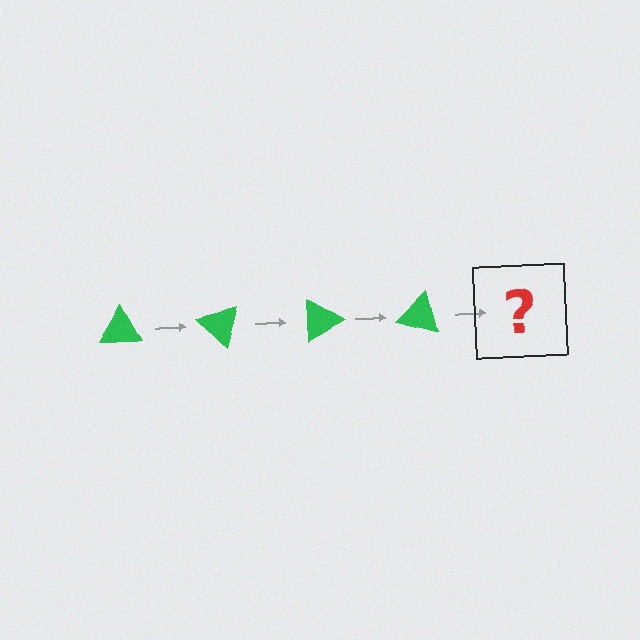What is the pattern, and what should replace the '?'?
The pattern is that the triangle rotates 45 degrees each step. The '?' should be a green triangle rotated 180 degrees.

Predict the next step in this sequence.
The next step is a green triangle rotated 180 degrees.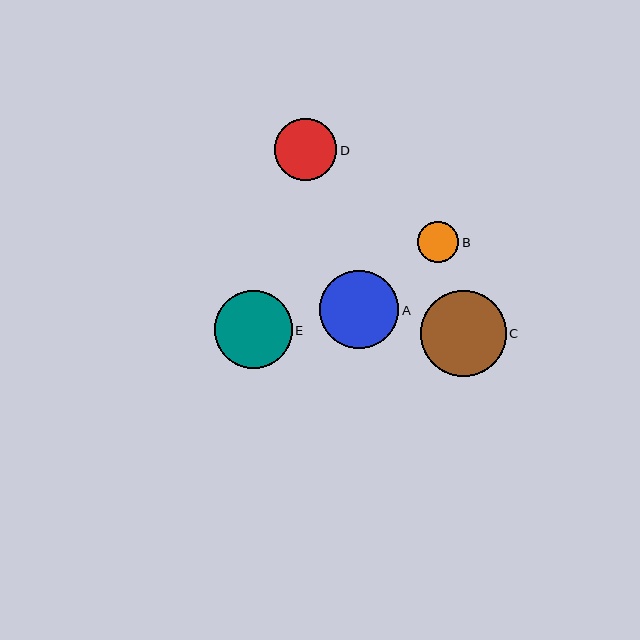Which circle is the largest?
Circle C is the largest with a size of approximately 86 pixels.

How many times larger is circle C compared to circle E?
Circle C is approximately 1.1 times the size of circle E.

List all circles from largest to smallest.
From largest to smallest: C, A, E, D, B.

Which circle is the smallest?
Circle B is the smallest with a size of approximately 42 pixels.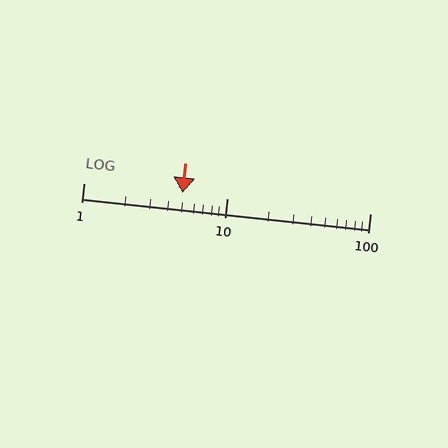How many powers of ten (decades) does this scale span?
The scale spans 2 decades, from 1 to 100.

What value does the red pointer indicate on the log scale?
The pointer indicates approximately 4.9.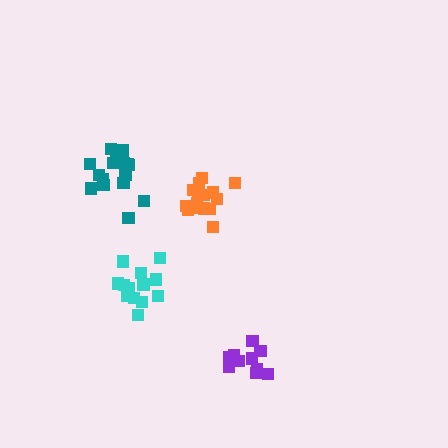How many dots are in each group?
Group 1: 13 dots, Group 2: 16 dots, Group 3: 12 dots, Group 4: 15 dots (56 total).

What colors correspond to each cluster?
The clusters are colored: cyan, teal, purple, orange.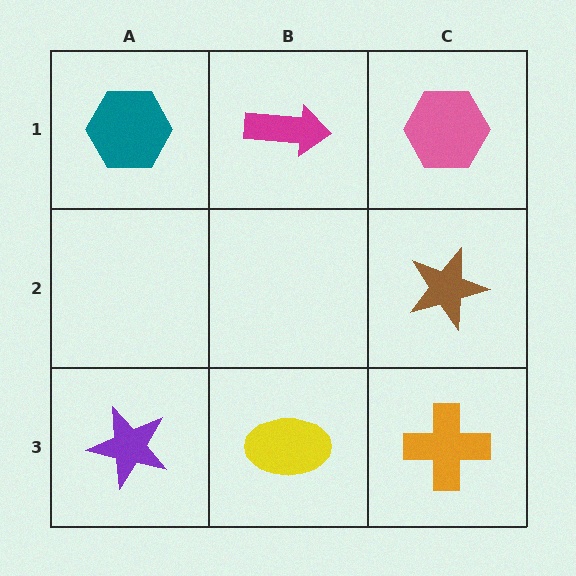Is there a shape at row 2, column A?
No, that cell is empty.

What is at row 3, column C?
An orange cross.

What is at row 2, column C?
A brown star.